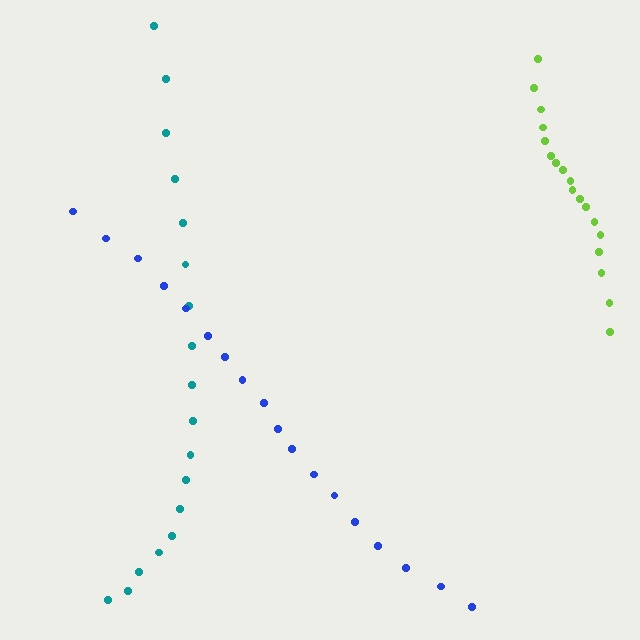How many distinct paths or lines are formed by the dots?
There are 3 distinct paths.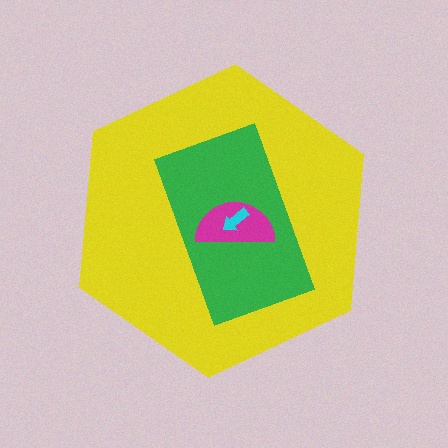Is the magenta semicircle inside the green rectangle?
Yes.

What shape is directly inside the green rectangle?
The magenta semicircle.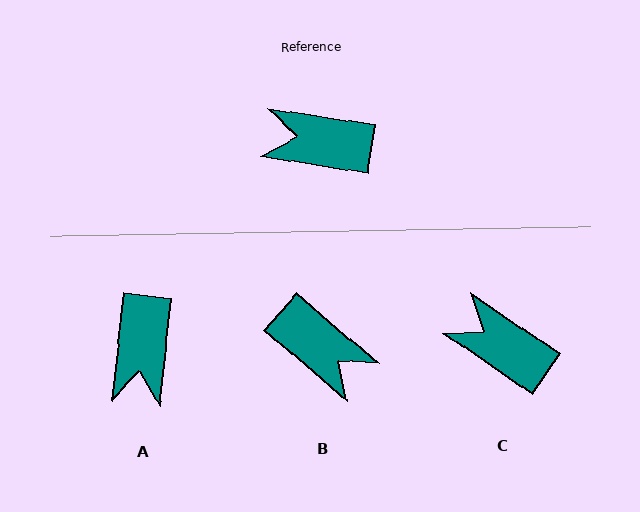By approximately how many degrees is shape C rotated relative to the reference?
Approximately 25 degrees clockwise.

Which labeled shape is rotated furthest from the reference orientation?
B, about 149 degrees away.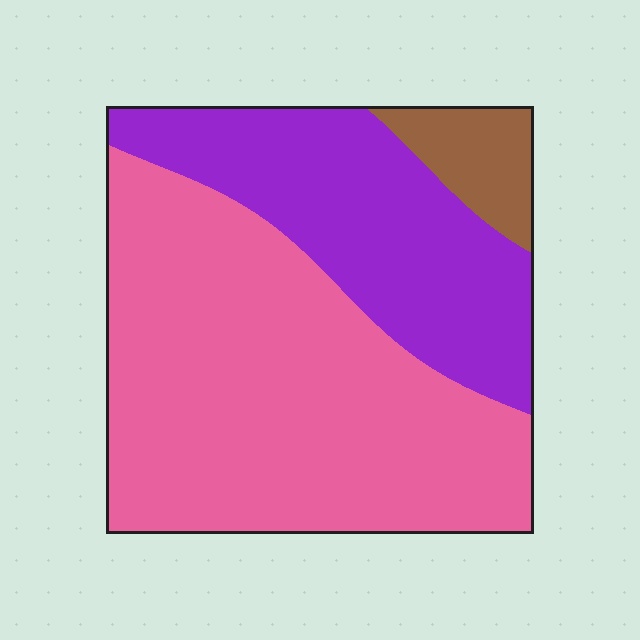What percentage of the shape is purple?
Purple covers around 30% of the shape.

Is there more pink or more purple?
Pink.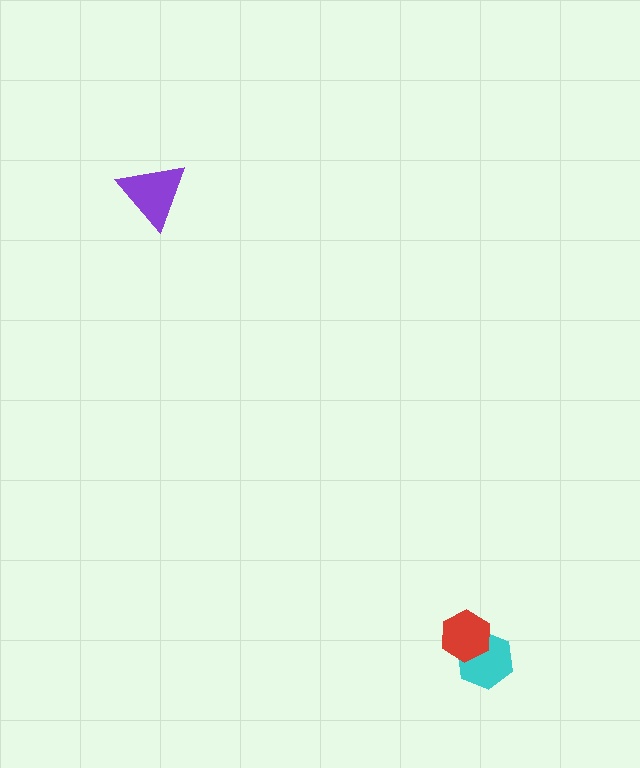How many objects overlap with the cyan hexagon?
1 object overlaps with the cyan hexagon.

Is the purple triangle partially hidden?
No, no other shape covers it.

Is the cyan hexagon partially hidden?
Yes, it is partially covered by another shape.